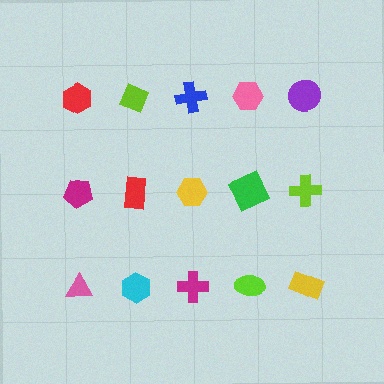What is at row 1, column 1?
A red hexagon.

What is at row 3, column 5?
A yellow rectangle.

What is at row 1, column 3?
A blue cross.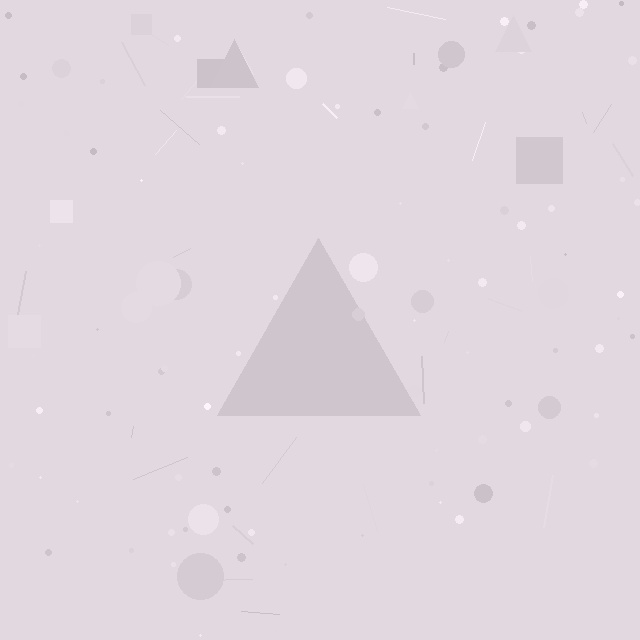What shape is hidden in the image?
A triangle is hidden in the image.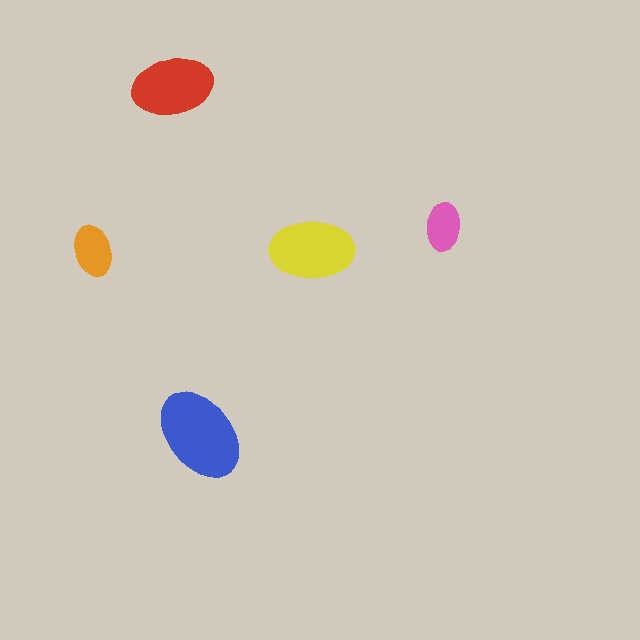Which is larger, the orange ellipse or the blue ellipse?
The blue one.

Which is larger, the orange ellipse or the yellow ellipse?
The yellow one.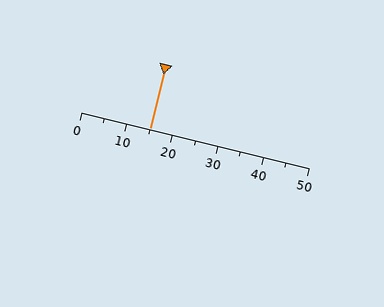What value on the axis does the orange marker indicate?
The marker indicates approximately 15.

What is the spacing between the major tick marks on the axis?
The major ticks are spaced 10 apart.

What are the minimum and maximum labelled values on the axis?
The axis runs from 0 to 50.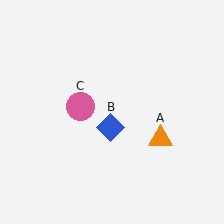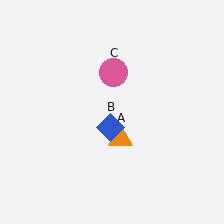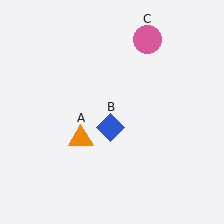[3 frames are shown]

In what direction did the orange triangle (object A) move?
The orange triangle (object A) moved left.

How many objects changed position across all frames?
2 objects changed position: orange triangle (object A), pink circle (object C).